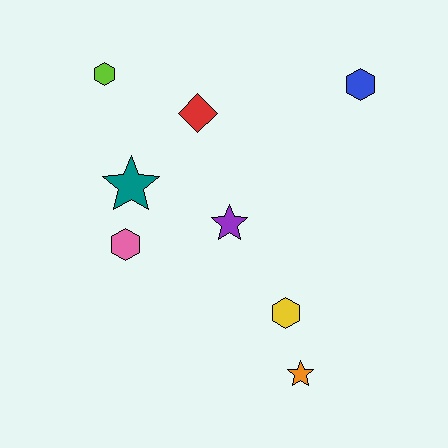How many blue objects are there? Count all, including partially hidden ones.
There is 1 blue object.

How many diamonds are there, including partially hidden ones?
There is 1 diamond.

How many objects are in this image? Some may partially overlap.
There are 8 objects.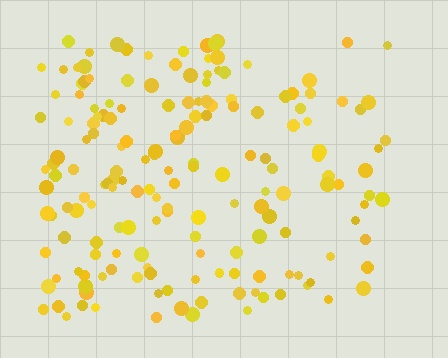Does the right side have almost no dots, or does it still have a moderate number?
Still a moderate number, just noticeably fewer than the left.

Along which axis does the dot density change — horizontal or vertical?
Horizontal.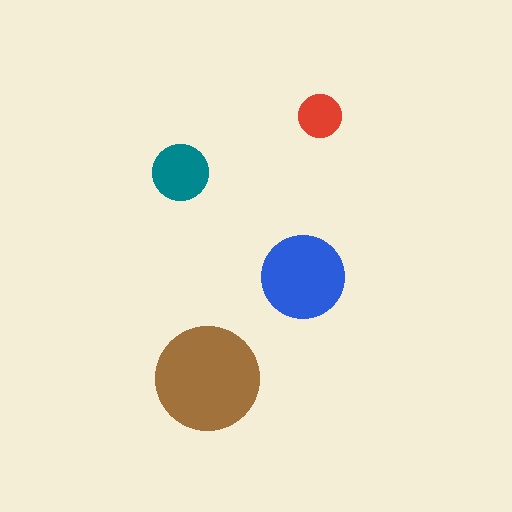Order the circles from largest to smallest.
the brown one, the blue one, the teal one, the red one.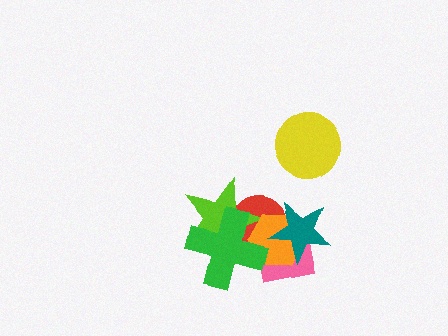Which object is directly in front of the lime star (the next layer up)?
The pink square is directly in front of the lime star.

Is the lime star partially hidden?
Yes, it is partially covered by another shape.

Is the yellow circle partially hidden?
No, no other shape covers it.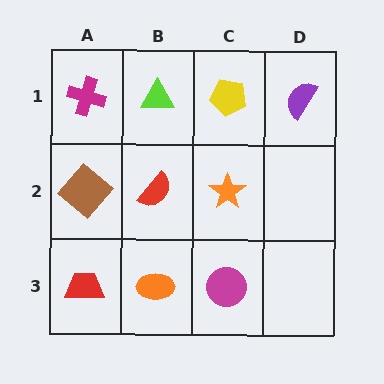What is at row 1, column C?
A yellow pentagon.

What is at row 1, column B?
A lime triangle.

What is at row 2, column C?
An orange star.